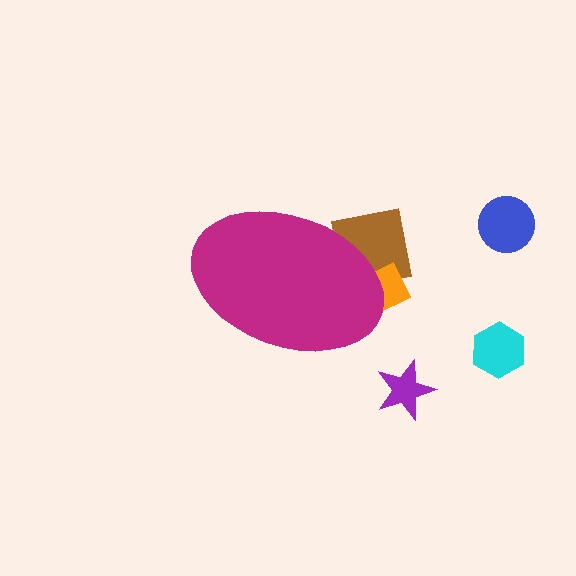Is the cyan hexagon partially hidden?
No, the cyan hexagon is fully visible.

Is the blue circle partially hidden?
No, the blue circle is fully visible.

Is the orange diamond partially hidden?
Yes, the orange diamond is partially hidden behind the magenta ellipse.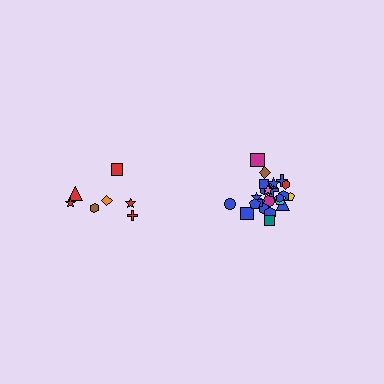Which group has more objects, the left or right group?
The right group.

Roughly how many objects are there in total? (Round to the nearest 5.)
Roughly 30 objects in total.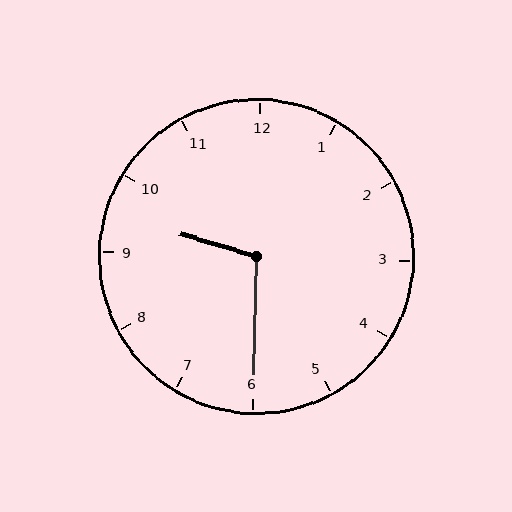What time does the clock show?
9:30.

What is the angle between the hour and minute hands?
Approximately 105 degrees.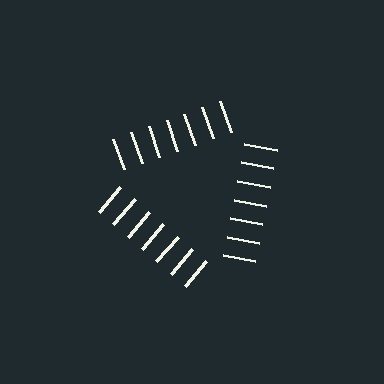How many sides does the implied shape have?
3 sides — the line-ends trace a triangle.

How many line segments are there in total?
21 — 7 along each of the 3 edges.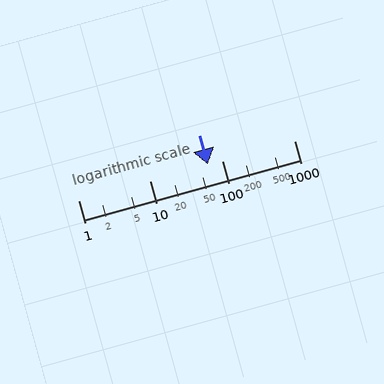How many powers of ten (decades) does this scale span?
The scale spans 3 decades, from 1 to 1000.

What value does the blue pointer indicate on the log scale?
The pointer indicates approximately 64.